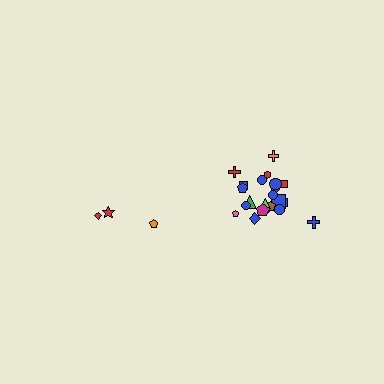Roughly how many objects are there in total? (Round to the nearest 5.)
Roughly 25 objects in total.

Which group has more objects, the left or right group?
The right group.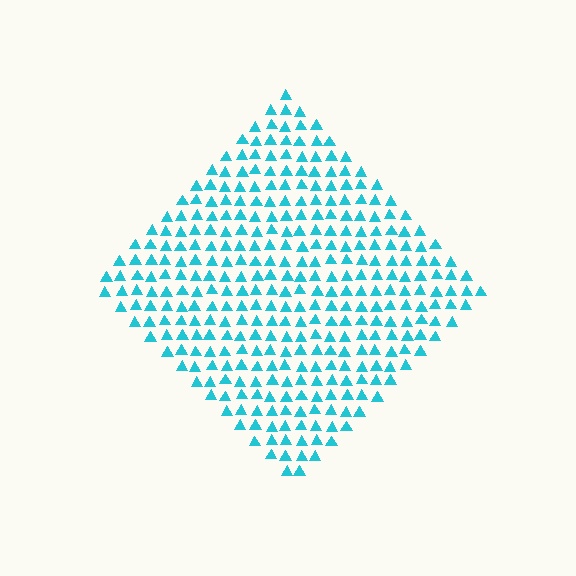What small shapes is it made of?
It is made of small triangles.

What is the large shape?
The large shape is a diamond.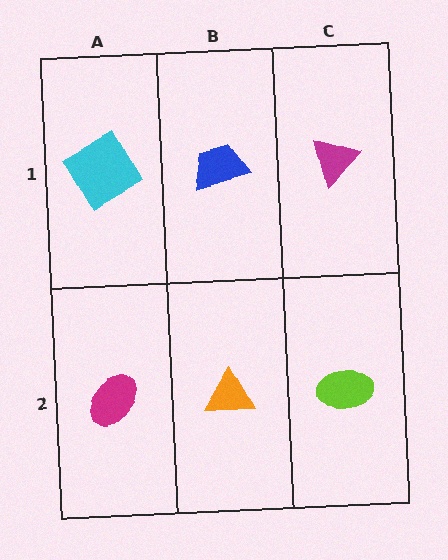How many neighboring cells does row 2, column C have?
2.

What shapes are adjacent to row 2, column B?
A blue trapezoid (row 1, column B), a magenta ellipse (row 2, column A), a lime ellipse (row 2, column C).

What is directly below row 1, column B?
An orange triangle.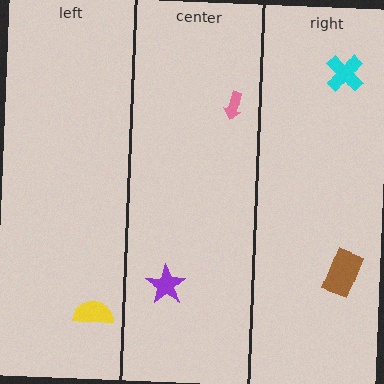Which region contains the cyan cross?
The right region.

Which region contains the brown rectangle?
The right region.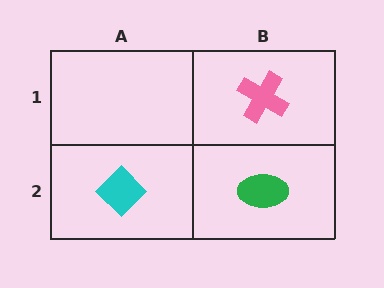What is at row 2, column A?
A cyan diamond.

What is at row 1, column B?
A pink cross.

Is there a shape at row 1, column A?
No, that cell is empty.